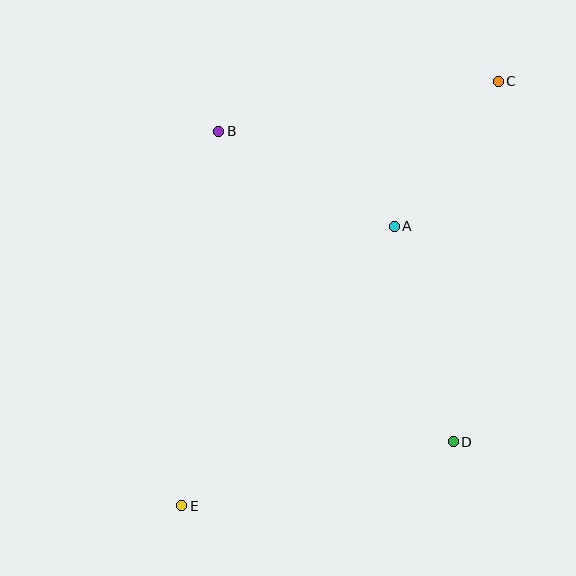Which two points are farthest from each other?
Points C and E are farthest from each other.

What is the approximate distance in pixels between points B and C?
The distance between B and C is approximately 284 pixels.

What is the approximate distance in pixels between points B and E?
The distance between B and E is approximately 376 pixels.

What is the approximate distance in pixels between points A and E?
The distance between A and E is approximately 351 pixels.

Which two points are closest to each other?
Points A and C are closest to each other.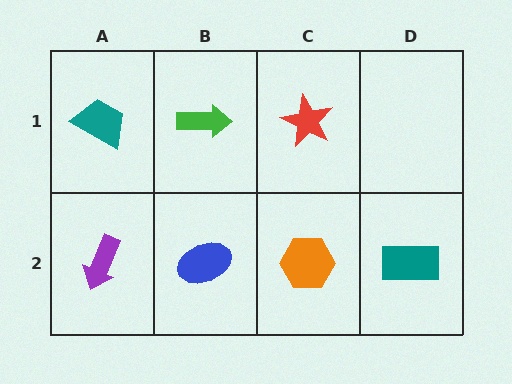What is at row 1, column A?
A teal trapezoid.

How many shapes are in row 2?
4 shapes.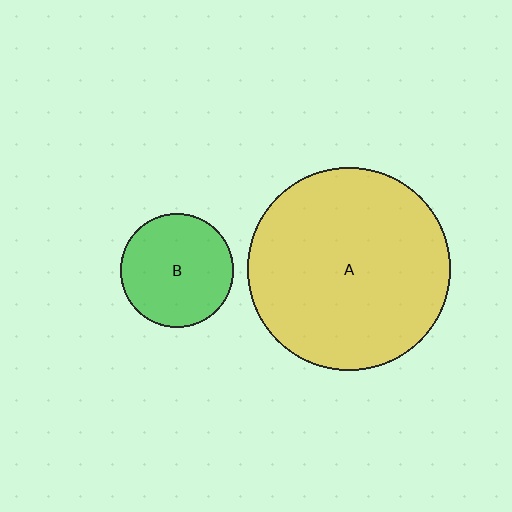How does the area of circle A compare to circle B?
Approximately 3.2 times.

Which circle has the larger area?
Circle A (yellow).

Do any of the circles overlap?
No, none of the circles overlap.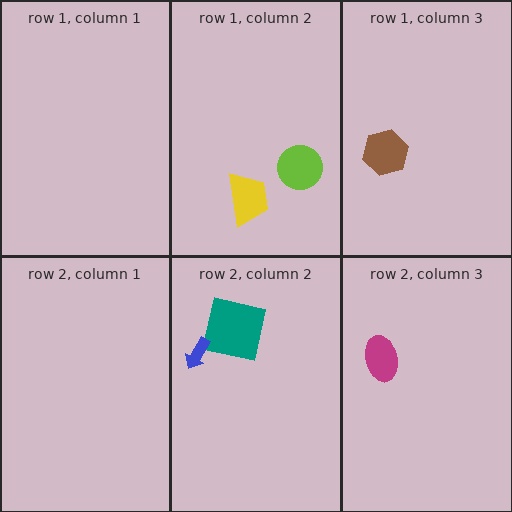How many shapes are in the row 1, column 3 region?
1.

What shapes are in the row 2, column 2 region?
The teal square, the blue arrow.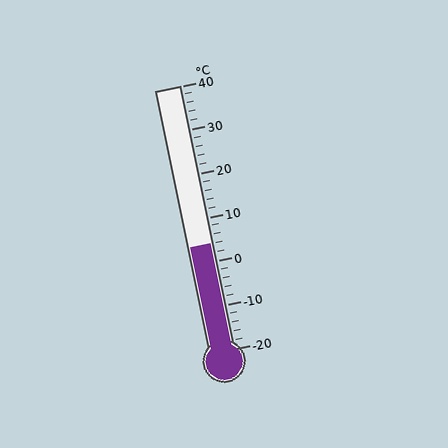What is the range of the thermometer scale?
The thermometer scale ranges from -20°C to 40°C.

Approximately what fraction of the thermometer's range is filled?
The thermometer is filled to approximately 40% of its range.